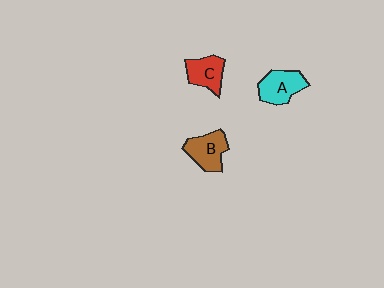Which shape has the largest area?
Shape A (cyan).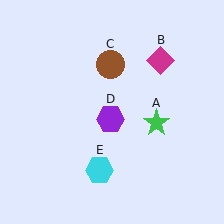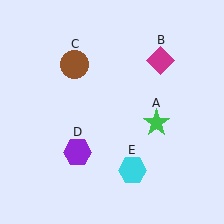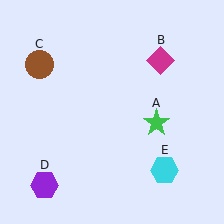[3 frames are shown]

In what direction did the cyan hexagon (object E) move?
The cyan hexagon (object E) moved right.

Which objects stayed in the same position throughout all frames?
Green star (object A) and magenta diamond (object B) remained stationary.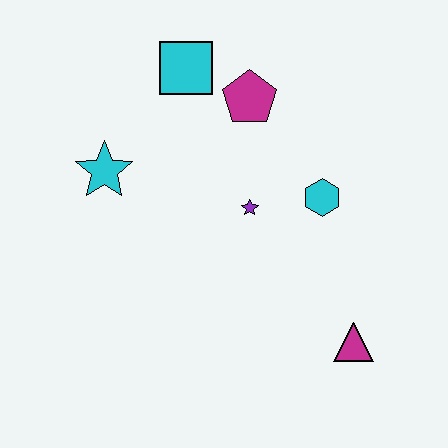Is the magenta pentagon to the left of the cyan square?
No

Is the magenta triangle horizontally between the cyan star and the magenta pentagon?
No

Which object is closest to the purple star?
The cyan hexagon is closest to the purple star.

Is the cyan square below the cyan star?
No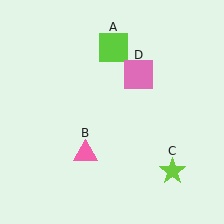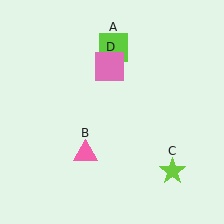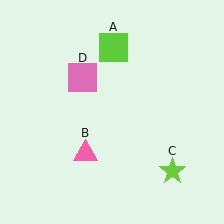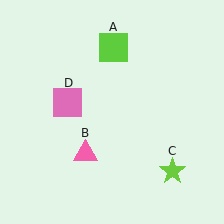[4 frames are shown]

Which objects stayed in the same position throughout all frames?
Lime square (object A) and pink triangle (object B) and lime star (object C) remained stationary.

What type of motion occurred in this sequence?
The pink square (object D) rotated counterclockwise around the center of the scene.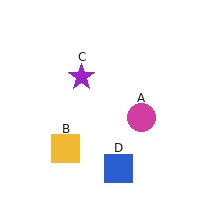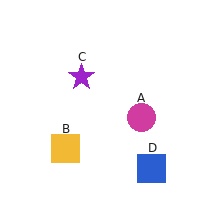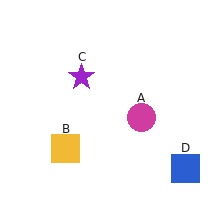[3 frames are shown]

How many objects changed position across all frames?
1 object changed position: blue square (object D).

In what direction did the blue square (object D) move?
The blue square (object D) moved right.